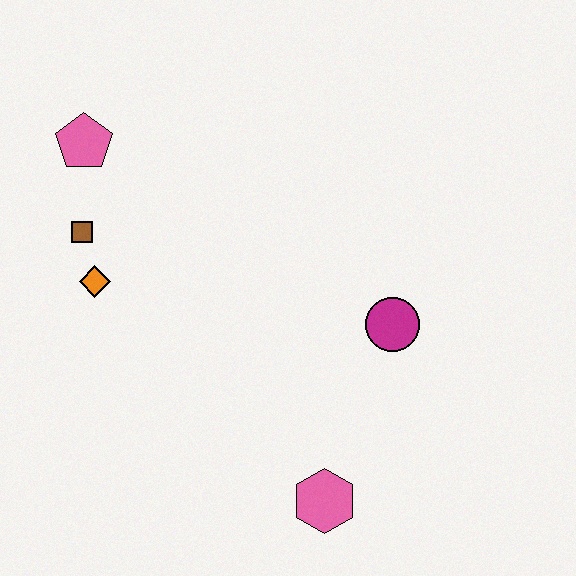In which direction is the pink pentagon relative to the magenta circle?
The pink pentagon is to the left of the magenta circle.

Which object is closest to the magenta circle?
The pink hexagon is closest to the magenta circle.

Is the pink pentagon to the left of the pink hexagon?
Yes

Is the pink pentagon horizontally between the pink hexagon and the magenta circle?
No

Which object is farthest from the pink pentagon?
The pink hexagon is farthest from the pink pentagon.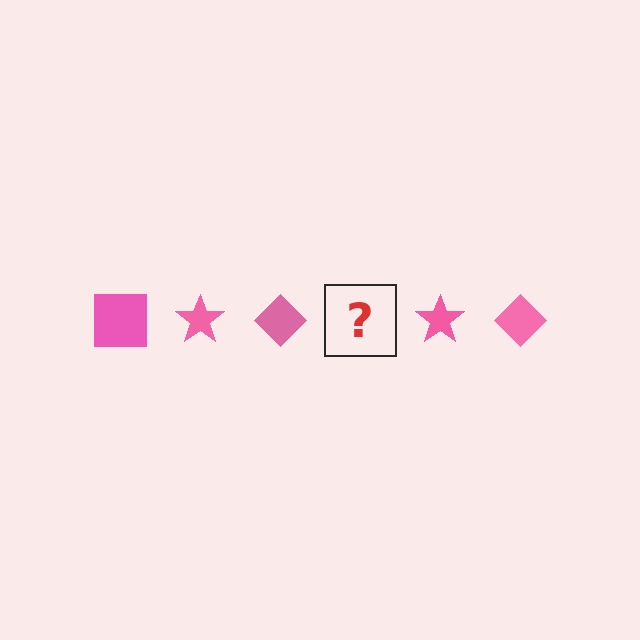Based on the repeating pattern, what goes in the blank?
The blank should be a pink square.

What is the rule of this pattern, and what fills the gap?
The rule is that the pattern cycles through square, star, diamond shapes in pink. The gap should be filled with a pink square.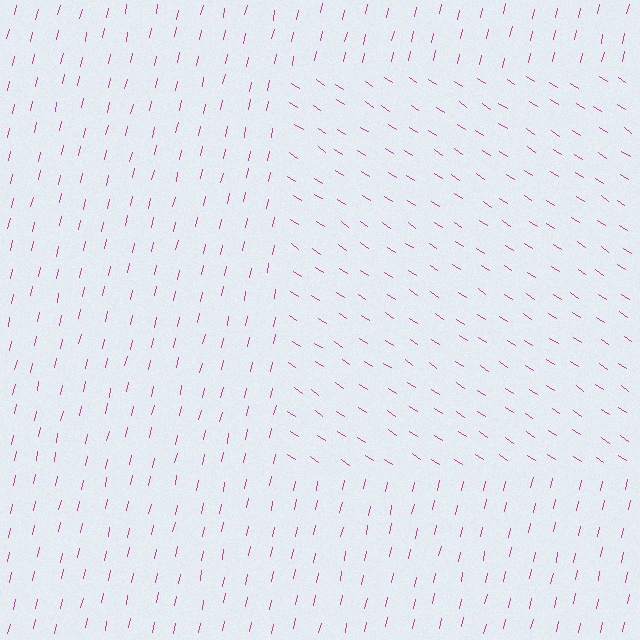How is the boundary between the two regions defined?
The boundary is defined purely by a change in line orientation (approximately 69 degrees difference). All lines are the same color and thickness.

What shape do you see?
I see a rectangle.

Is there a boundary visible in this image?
Yes, there is a texture boundary formed by a change in line orientation.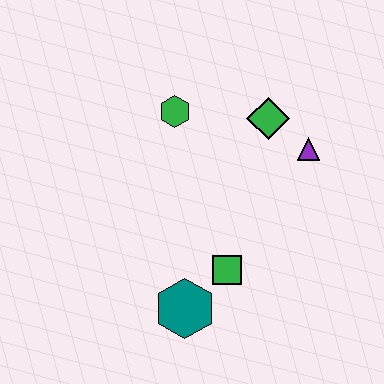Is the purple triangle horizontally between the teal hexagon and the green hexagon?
No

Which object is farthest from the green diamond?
The teal hexagon is farthest from the green diamond.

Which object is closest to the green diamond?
The purple triangle is closest to the green diamond.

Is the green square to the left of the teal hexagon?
No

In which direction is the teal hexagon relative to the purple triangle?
The teal hexagon is below the purple triangle.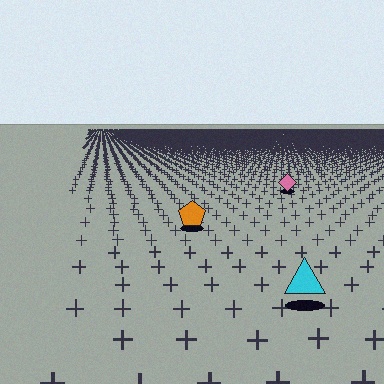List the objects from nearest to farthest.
From nearest to farthest: the cyan triangle, the orange pentagon, the pink diamond.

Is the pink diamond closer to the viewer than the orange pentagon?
No. The orange pentagon is closer — you can tell from the texture gradient: the ground texture is coarser near it.